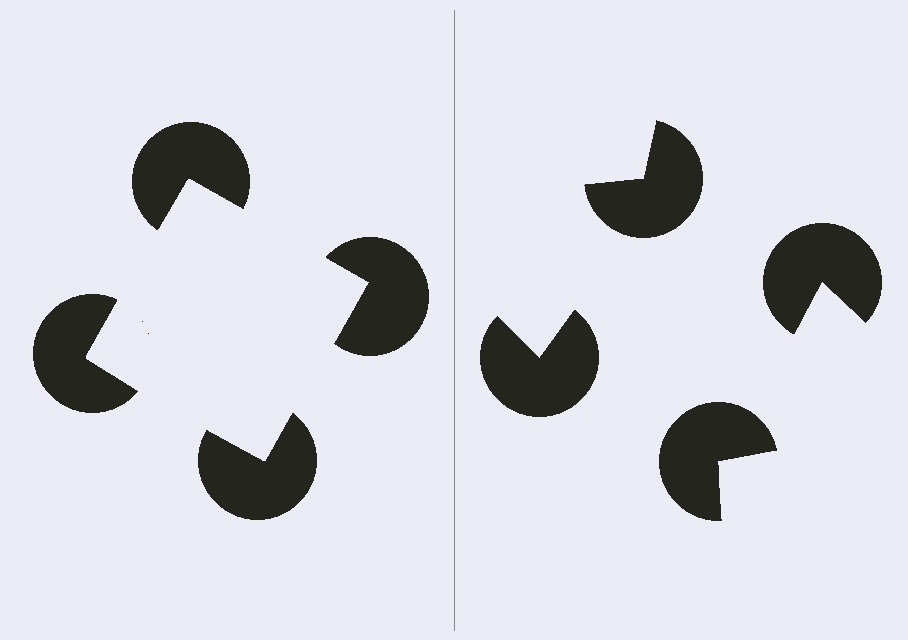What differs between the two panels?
The pac-man discs are positioned identically on both sides; only the wedge orientations differ. On the left they align to a square; on the right they are misaligned.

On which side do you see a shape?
An illusory square appears on the left side. On the right side the wedge cuts are rotated, so no coherent shape forms.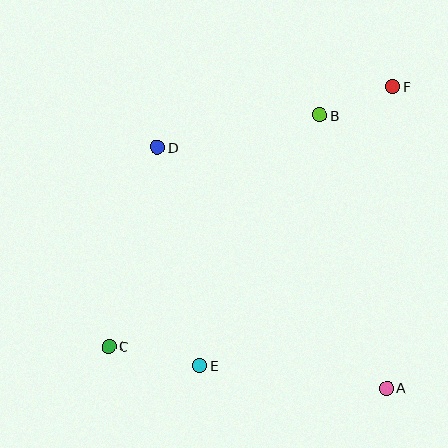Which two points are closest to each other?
Points B and F are closest to each other.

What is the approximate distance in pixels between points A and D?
The distance between A and D is approximately 333 pixels.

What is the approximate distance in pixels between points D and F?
The distance between D and F is approximately 243 pixels.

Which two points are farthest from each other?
Points C and F are farthest from each other.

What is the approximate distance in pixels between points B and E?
The distance between B and E is approximately 278 pixels.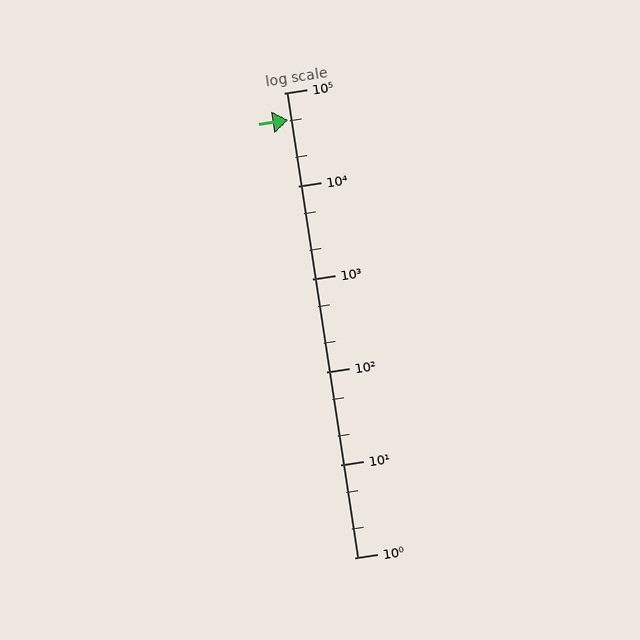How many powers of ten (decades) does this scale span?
The scale spans 5 decades, from 1 to 100000.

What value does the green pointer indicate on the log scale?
The pointer indicates approximately 51000.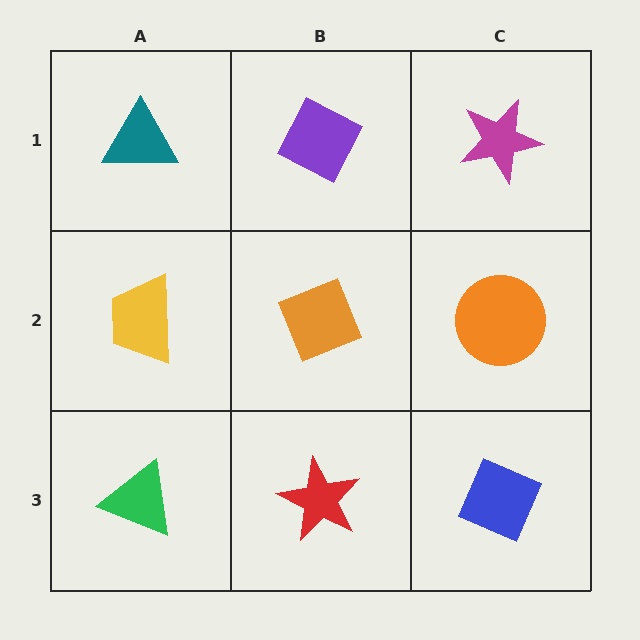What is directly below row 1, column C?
An orange circle.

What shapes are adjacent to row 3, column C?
An orange circle (row 2, column C), a red star (row 3, column B).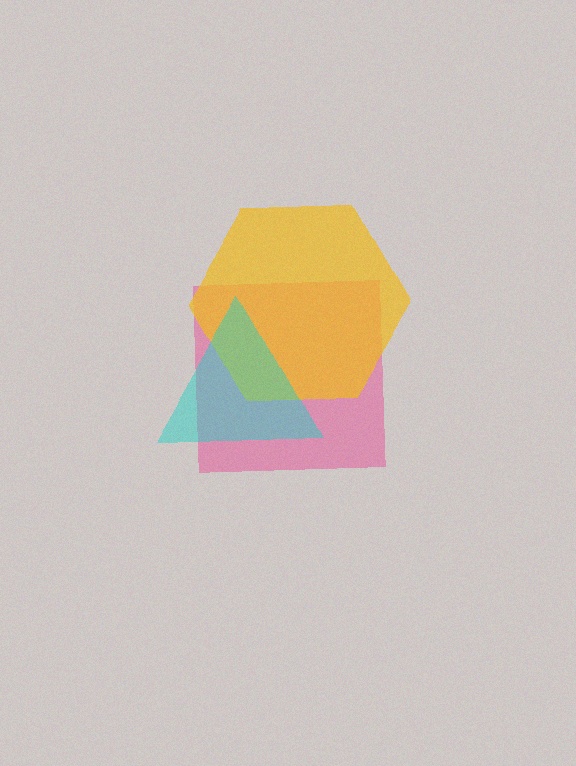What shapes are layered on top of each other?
The layered shapes are: a pink square, a yellow hexagon, a cyan triangle.